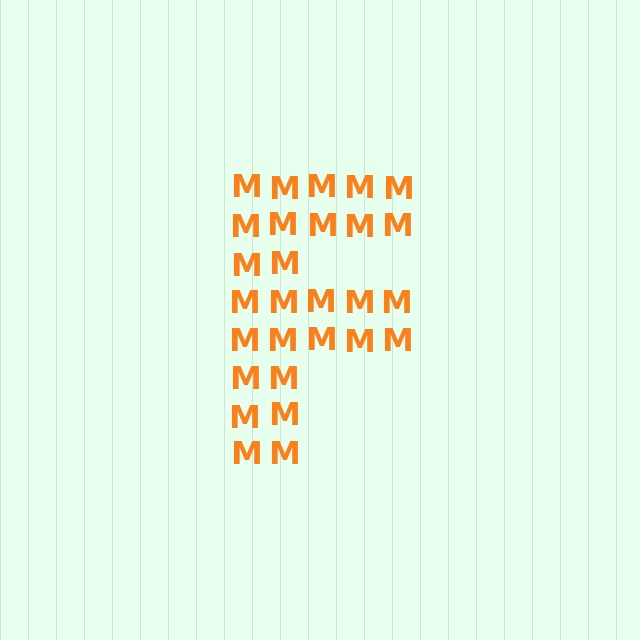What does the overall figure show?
The overall figure shows the letter F.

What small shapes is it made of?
It is made of small letter M's.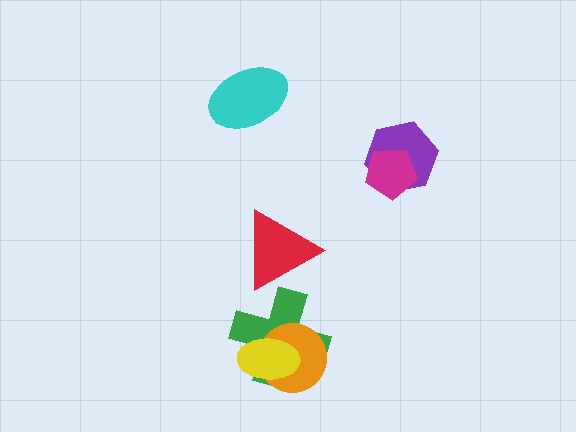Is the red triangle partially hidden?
No, no other shape covers it.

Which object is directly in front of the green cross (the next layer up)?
The orange circle is directly in front of the green cross.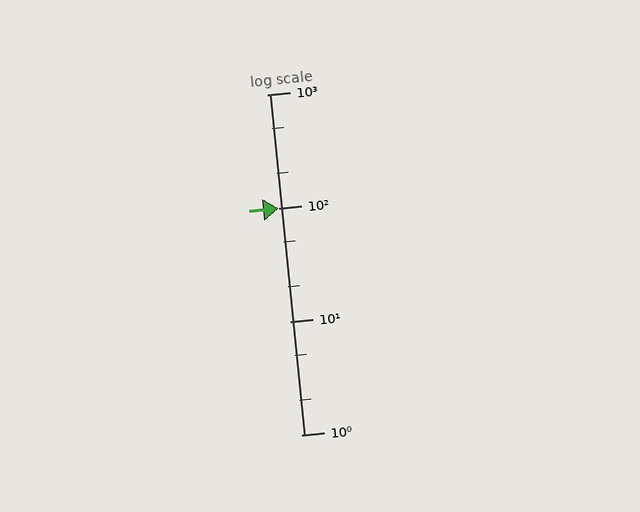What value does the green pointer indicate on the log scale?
The pointer indicates approximately 100.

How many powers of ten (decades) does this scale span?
The scale spans 3 decades, from 1 to 1000.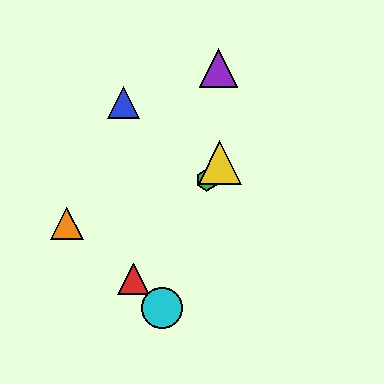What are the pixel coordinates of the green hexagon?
The green hexagon is at (207, 180).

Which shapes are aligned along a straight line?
The red triangle, the green hexagon, the yellow triangle are aligned along a straight line.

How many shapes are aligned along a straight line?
3 shapes (the red triangle, the green hexagon, the yellow triangle) are aligned along a straight line.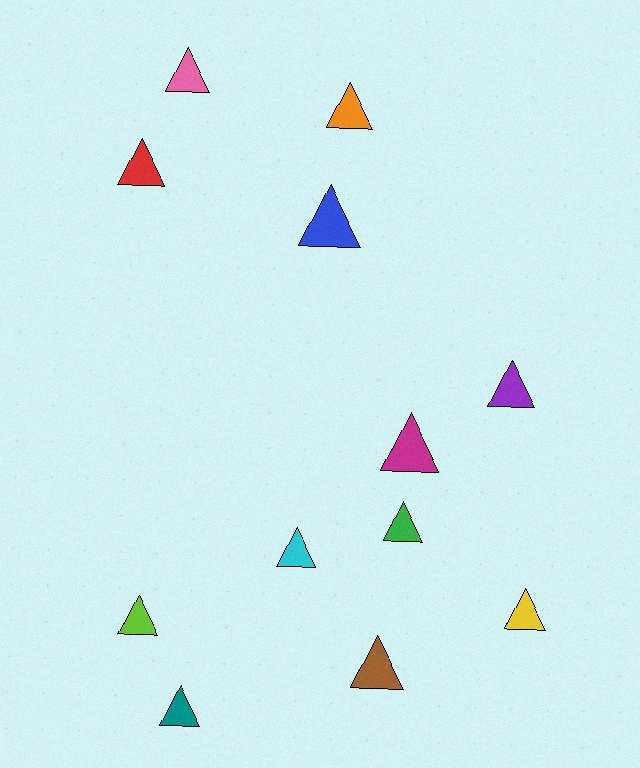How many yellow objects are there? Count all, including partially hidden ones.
There is 1 yellow object.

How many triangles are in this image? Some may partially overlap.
There are 12 triangles.